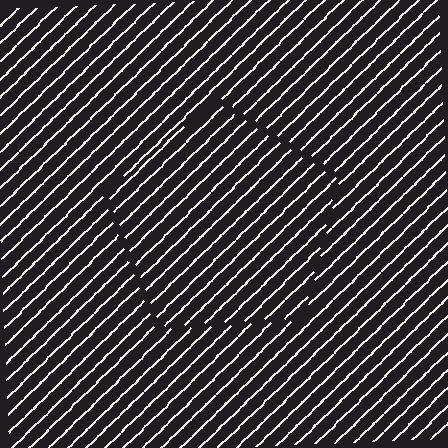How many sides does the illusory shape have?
5 sides — the line-ends trace a pentagon.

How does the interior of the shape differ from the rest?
The interior of the shape contains the same grating, shifted by half a period — the contour is defined by the phase discontinuity where line-ends from the inner and outer gratings abut.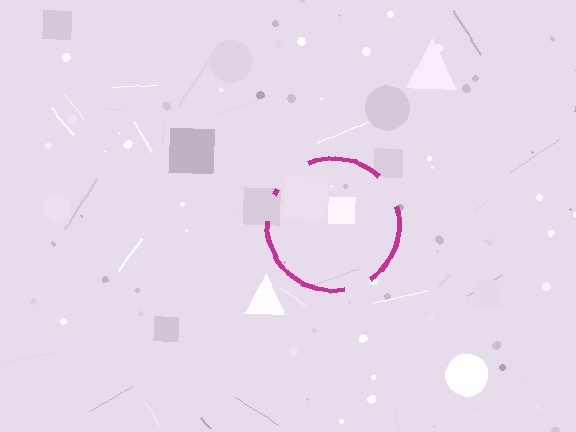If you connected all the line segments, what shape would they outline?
They would outline a circle.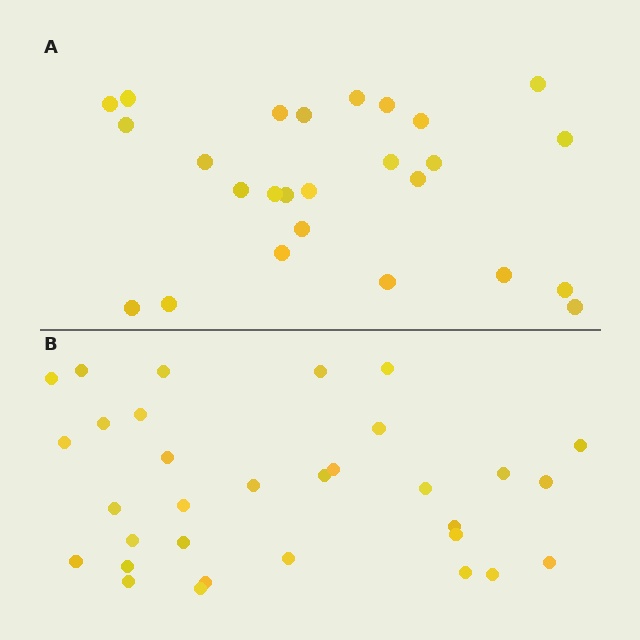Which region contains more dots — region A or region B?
Region B (the bottom region) has more dots.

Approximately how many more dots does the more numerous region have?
Region B has about 6 more dots than region A.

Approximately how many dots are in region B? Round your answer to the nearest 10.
About 30 dots. (The exact count is 32, which rounds to 30.)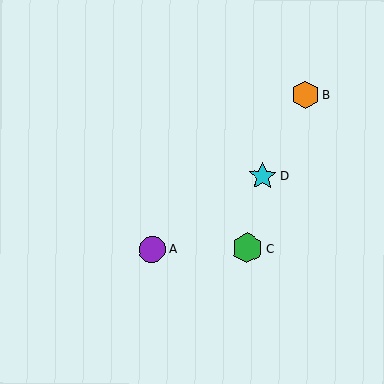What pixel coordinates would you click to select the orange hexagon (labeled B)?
Click at (305, 95) to select the orange hexagon B.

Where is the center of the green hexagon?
The center of the green hexagon is at (247, 248).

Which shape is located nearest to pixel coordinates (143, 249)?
The purple circle (labeled A) at (152, 249) is nearest to that location.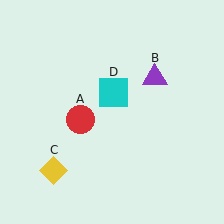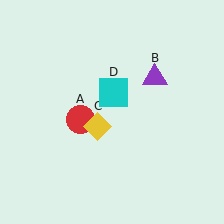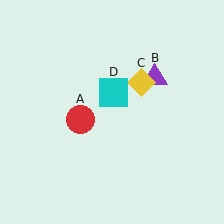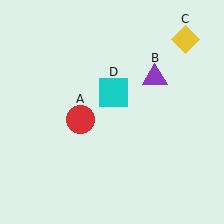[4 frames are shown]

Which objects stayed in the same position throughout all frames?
Red circle (object A) and purple triangle (object B) and cyan square (object D) remained stationary.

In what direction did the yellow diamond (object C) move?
The yellow diamond (object C) moved up and to the right.